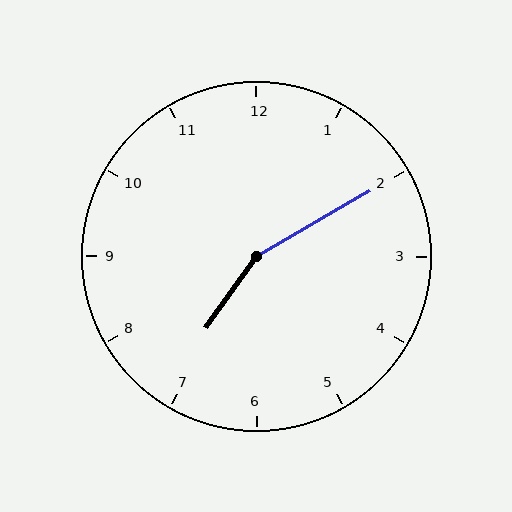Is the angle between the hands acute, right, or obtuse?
It is obtuse.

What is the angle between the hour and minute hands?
Approximately 155 degrees.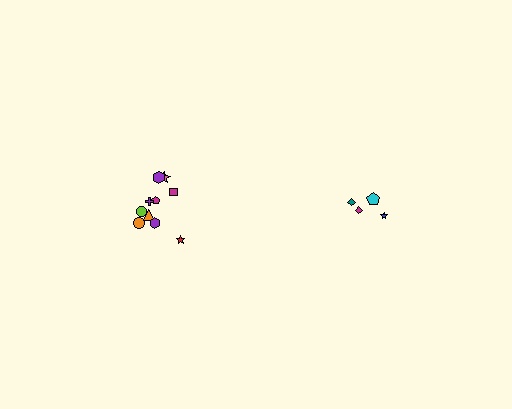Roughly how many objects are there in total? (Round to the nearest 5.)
Roughly 15 objects in total.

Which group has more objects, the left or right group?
The left group.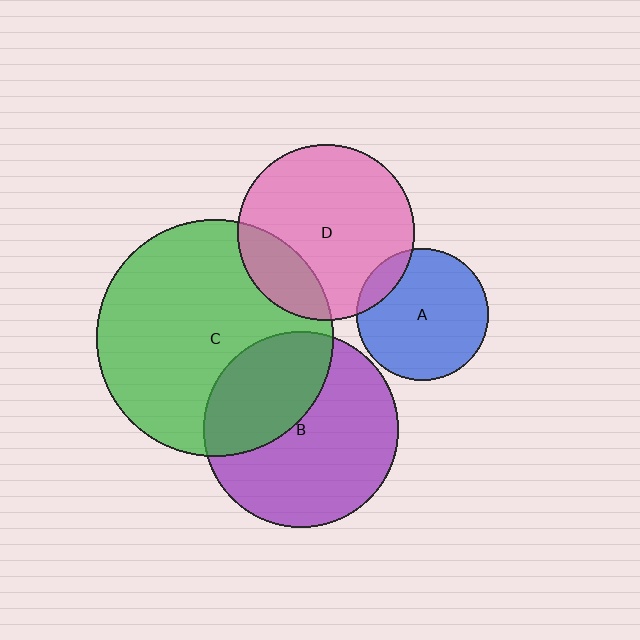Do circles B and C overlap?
Yes.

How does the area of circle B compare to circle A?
Approximately 2.2 times.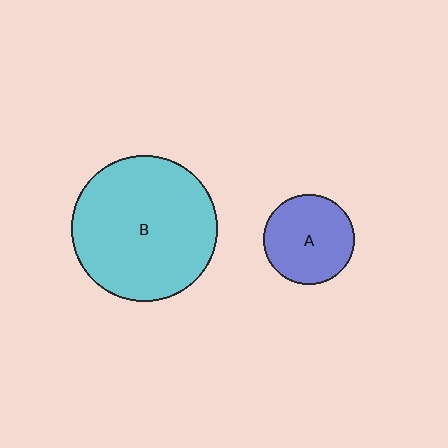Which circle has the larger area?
Circle B (cyan).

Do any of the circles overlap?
No, none of the circles overlap.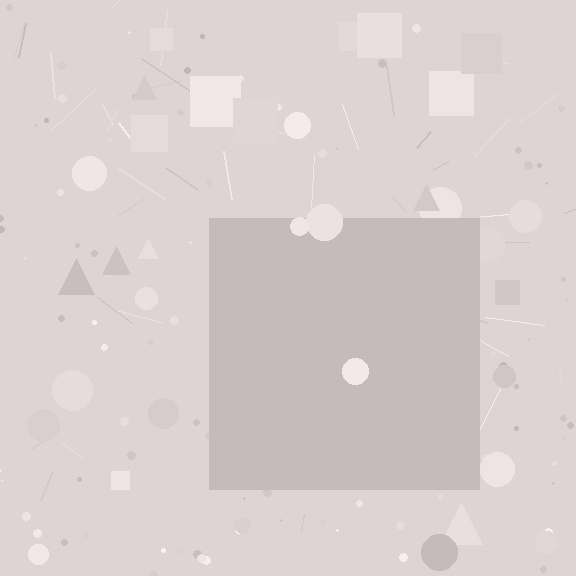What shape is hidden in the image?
A square is hidden in the image.